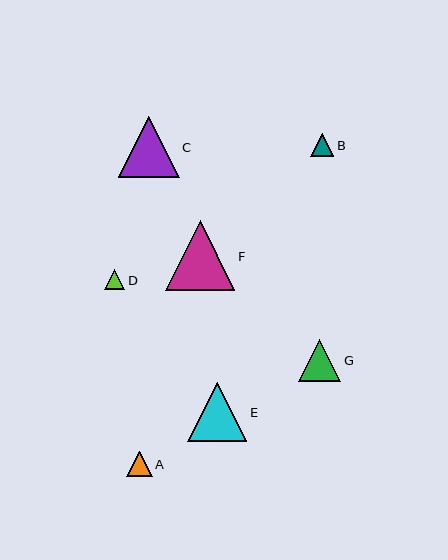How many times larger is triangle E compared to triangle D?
Triangle E is approximately 2.9 times the size of triangle D.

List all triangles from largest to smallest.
From largest to smallest: F, C, E, G, A, B, D.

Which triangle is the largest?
Triangle F is the largest with a size of approximately 69 pixels.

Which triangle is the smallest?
Triangle D is the smallest with a size of approximately 20 pixels.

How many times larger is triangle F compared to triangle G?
Triangle F is approximately 1.6 times the size of triangle G.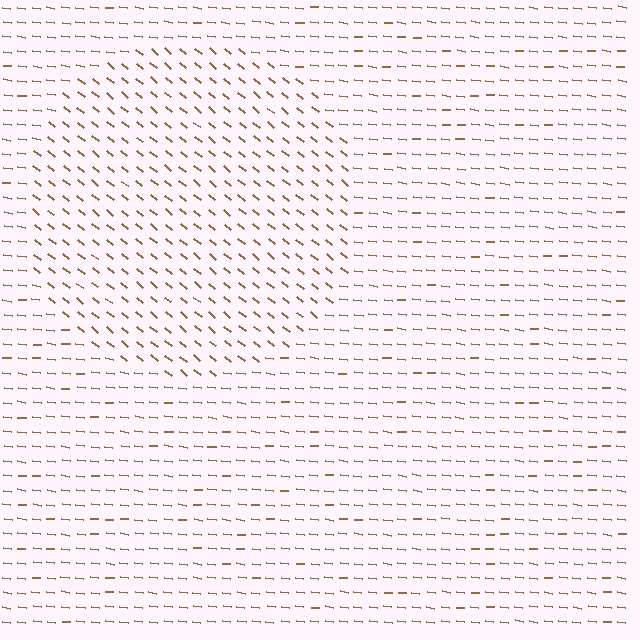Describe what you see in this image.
The image is filled with small brown line segments. A circle region in the image has lines oriented differently from the surrounding lines, creating a visible texture boundary.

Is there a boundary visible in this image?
Yes, there is a texture boundary formed by a change in line orientation.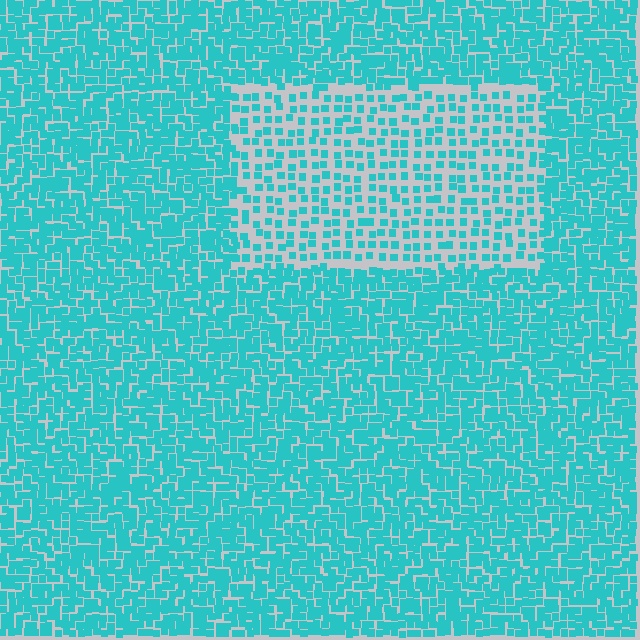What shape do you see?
I see a rectangle.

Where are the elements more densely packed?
The elements are more densely packed outside the rectangle boundary.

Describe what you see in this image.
The image contains small cyan elements arranged at two different densities. A rectangle-shaped region is visible where the elements are less densely packed than the surrounding area.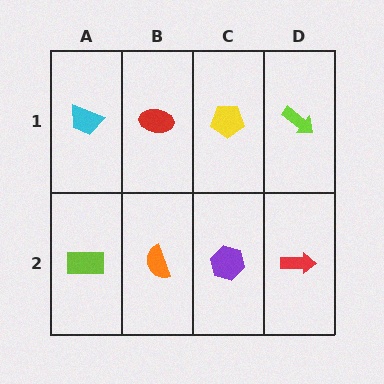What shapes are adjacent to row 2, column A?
A cyan trapezoid (row 1, column A), an orange semicircle (row 2, column B).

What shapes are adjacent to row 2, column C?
A yellow pentagon (row 1, column C), an orange semicircle (row 2, column B), a red arrow (row 2, column D).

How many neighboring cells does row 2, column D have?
2.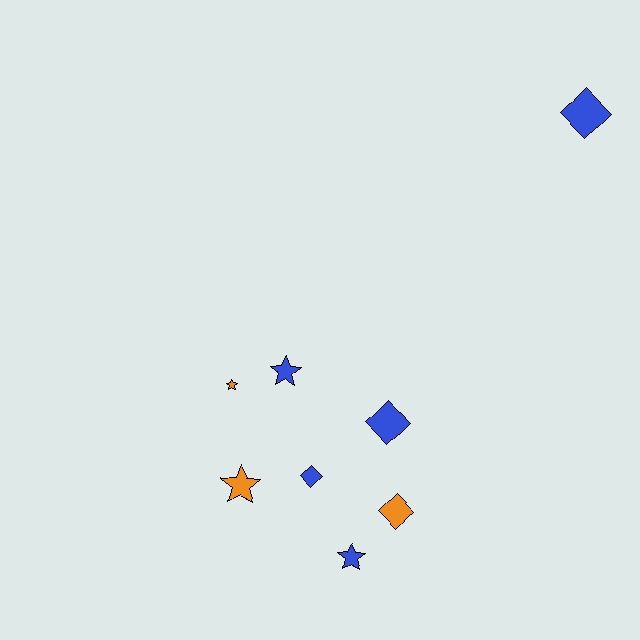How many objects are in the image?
There are 8 objects.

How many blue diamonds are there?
There are 3 blue diamonds.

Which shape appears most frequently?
Diamond, with 4 objects.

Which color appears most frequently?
Blue, with 5 objects.